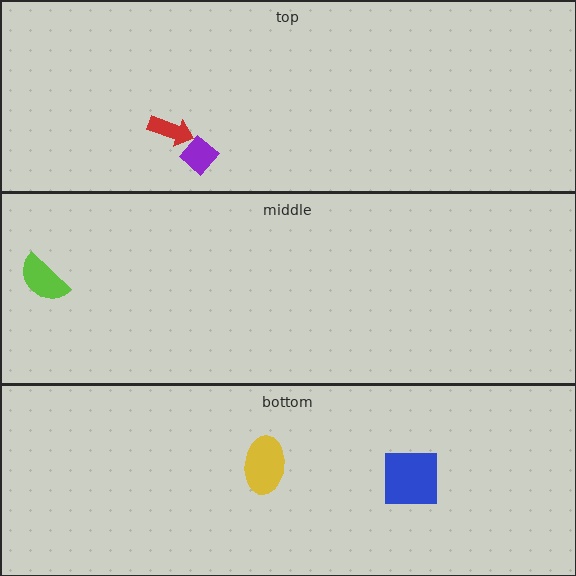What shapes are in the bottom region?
The yellow ellipse, the blue square.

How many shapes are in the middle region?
1.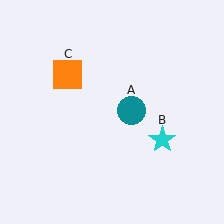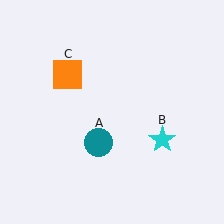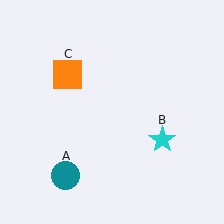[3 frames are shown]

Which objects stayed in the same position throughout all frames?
Cyan star (object B) and orange square (object C) remained stationary.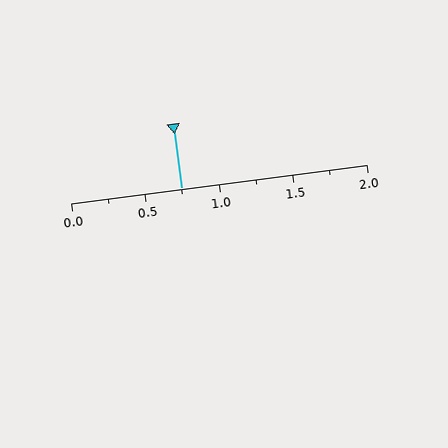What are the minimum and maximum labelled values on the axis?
The axis runs from 0.0 to 2.0.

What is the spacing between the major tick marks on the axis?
The major ticks are spaced 0.5 apart.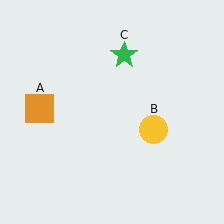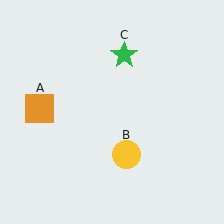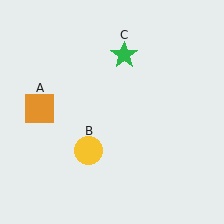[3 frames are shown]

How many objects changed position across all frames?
1 object changed position: yellow circle (object B).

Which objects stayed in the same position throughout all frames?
Orange square (object A) and green star (object C) remained stationary.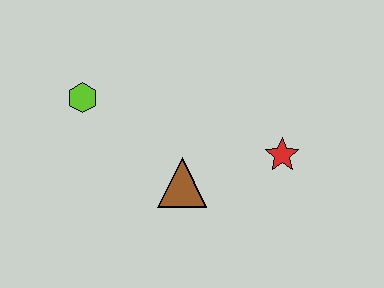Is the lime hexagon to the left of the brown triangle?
Yes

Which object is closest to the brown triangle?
The red star is closest to the brown triangle.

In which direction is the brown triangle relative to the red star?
The brown triangle is to the left of the red star.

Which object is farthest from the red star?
The lime hexagon is farthest from the red star.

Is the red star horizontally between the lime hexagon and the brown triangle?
No